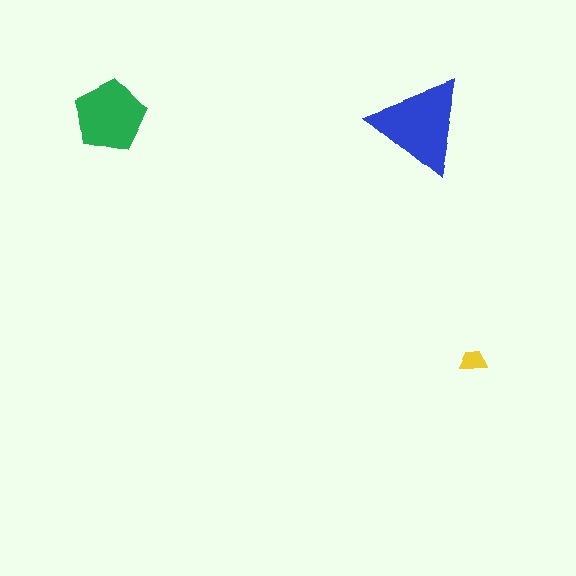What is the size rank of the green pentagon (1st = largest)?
2nd.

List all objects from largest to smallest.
The blue triangle, the green pentagon, the yellow trapezoid.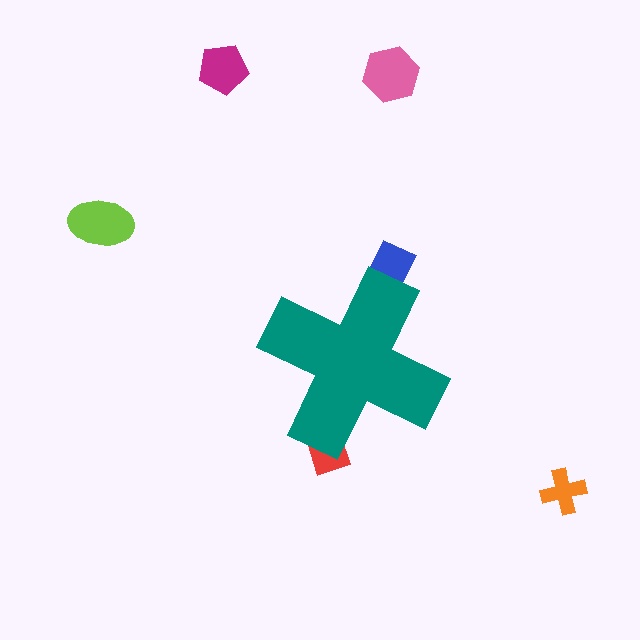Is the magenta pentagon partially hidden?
No, the magenta pentagon is fully visible.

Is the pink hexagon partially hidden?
No, the pink hexagon is fully visible.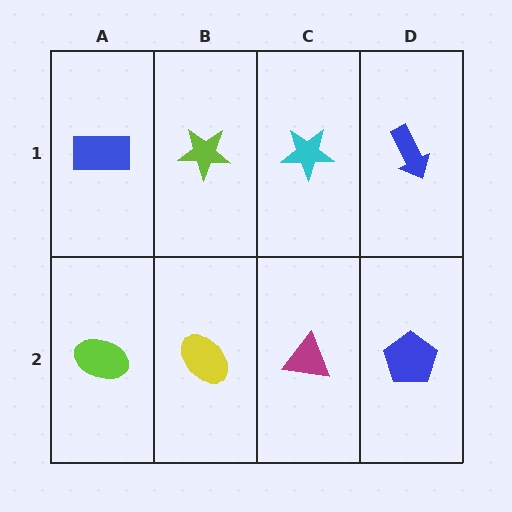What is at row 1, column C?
A cyan star.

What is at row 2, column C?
A magenta triangle.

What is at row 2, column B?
A yellow ellipse.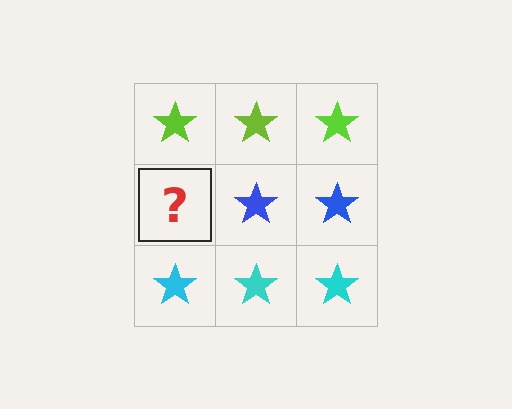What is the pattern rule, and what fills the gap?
The rule is that each row has a consistent color. The gap should be filled with a blue star.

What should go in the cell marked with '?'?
The missing cell should contain a blue star.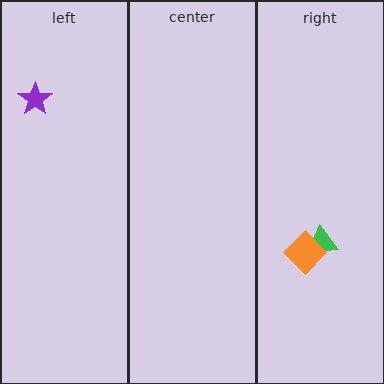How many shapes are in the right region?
2.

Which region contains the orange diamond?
The right region.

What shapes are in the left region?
The purple star.